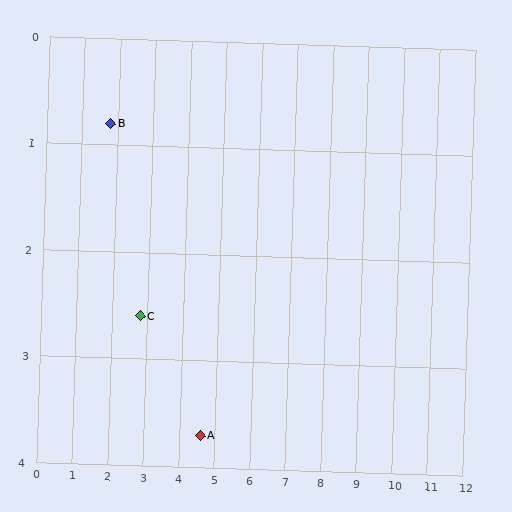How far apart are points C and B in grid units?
Points C and B are about 2.1 grid units apart.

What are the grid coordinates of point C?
Point C is at approximately (2.8, 2.6).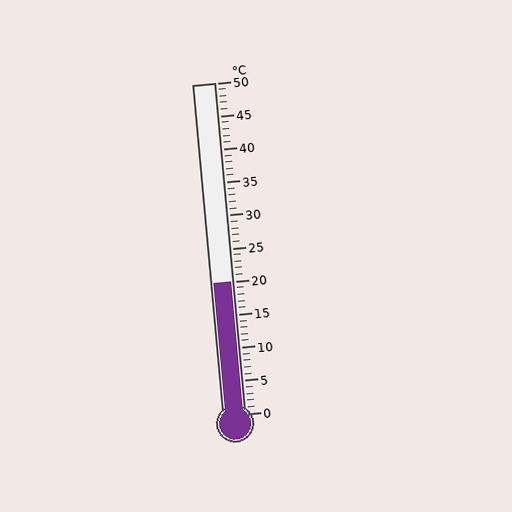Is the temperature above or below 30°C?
The temperature is below 30°C.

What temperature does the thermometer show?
The thermometer shows approximately 20°C.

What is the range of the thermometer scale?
The thermometer scale ranges from 0°C to 50°C.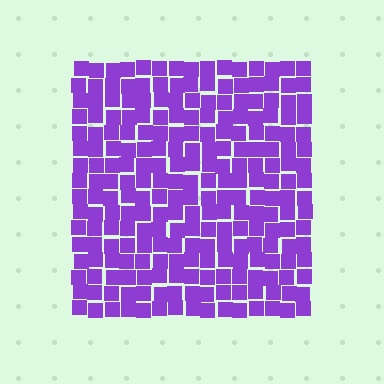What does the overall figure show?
The overall figure shows a square.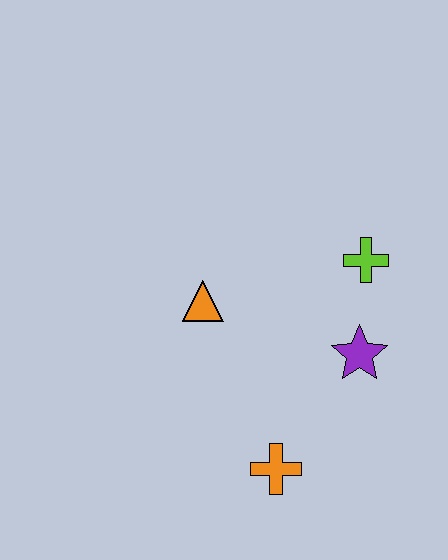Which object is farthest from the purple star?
The orange triangle is farthest from the purple star.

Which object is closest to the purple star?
The lime cross is closest to the purple star.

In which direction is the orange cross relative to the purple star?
The orange cross is below the purple star.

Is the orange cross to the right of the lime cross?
No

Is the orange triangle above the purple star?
Yes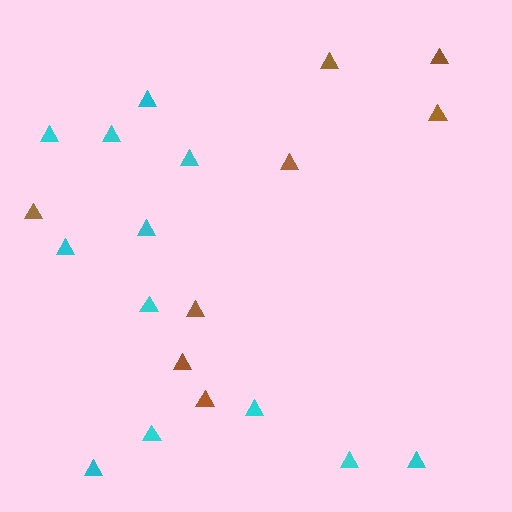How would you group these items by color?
There are 2 groups: one group of cyan triangles (12) and one group of brown triangles (8).